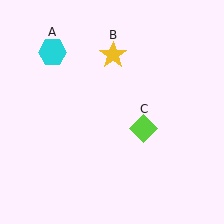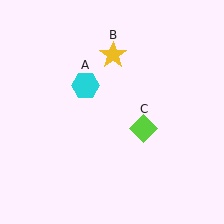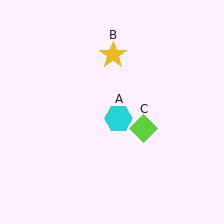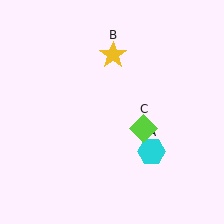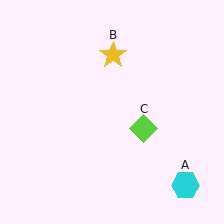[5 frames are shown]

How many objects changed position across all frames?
1 object changed position: cyan hexagon (object A).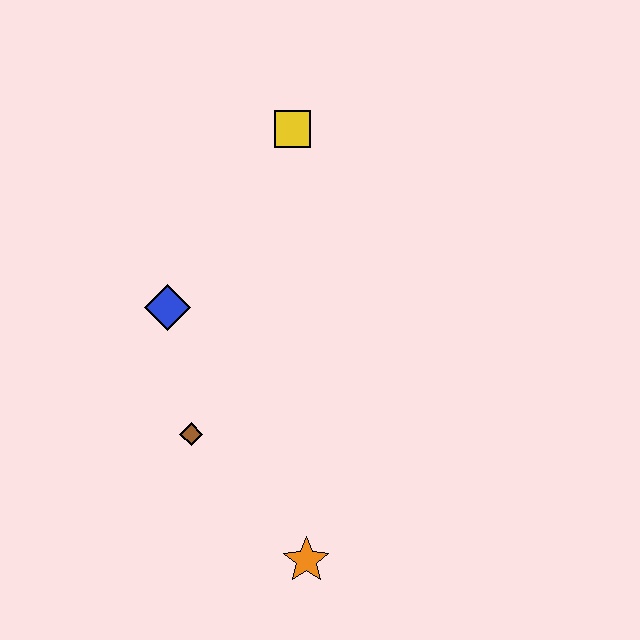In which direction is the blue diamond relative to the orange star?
The blue diamond is above the orange star.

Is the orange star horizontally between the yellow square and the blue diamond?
No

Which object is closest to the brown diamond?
The blue diamond is closest to the brown diamond.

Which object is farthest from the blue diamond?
The orange star is farthest from the blue diamond.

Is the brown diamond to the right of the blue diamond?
Yes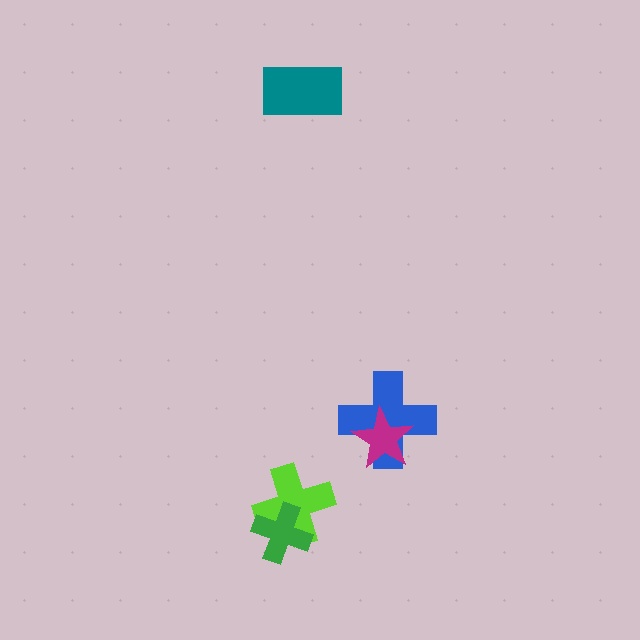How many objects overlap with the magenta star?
1 object overlaps with the magenta star.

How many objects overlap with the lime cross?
1 object overlaps with the lime cross.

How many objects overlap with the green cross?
1 object overlaps with the green cross.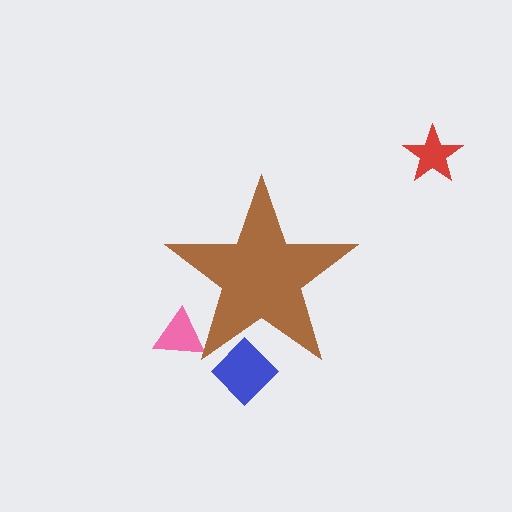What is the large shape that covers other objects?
A brown star.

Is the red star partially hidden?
No, the red star is fully visible.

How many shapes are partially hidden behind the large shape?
2 shapes are partially hidden.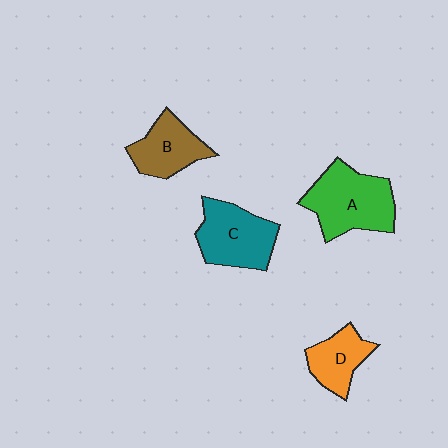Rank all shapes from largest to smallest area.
From largest to smallest: A (green), C (teal), B (brown), D (orange).